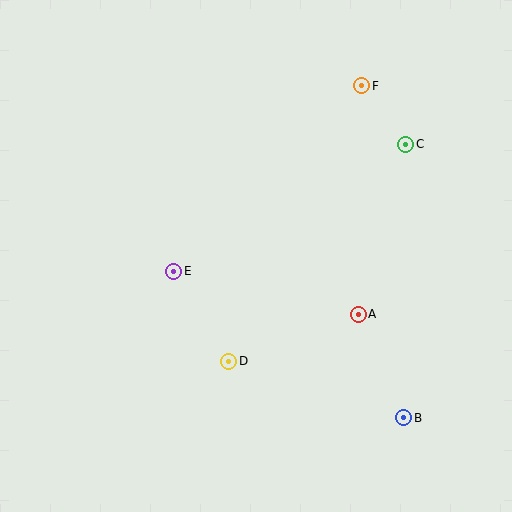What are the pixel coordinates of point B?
Point B is at (404, 418).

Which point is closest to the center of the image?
Point E at (174, 271) is closest to the center.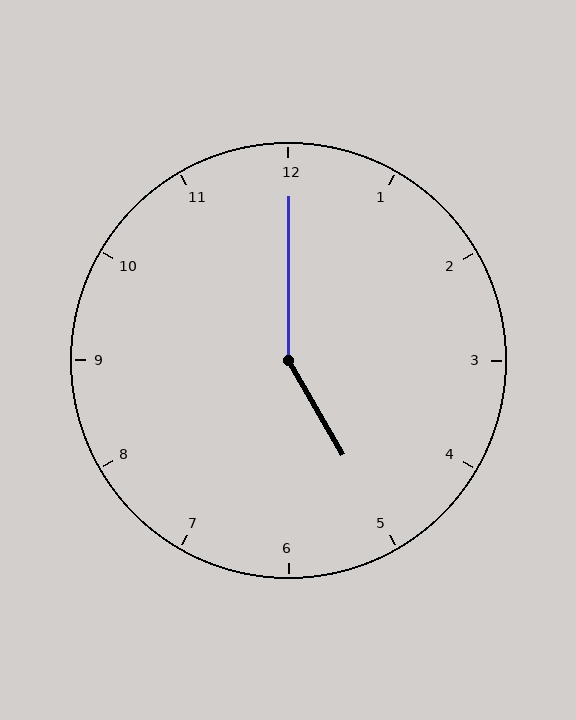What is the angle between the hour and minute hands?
Approximately 150 degrees.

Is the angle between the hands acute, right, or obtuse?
It is obtuse.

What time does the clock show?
5:00.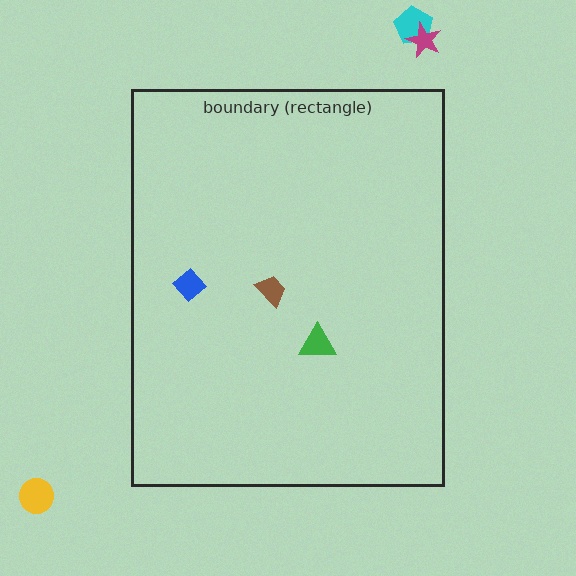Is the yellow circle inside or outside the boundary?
Outside.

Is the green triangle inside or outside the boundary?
Inside.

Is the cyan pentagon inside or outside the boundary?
Outside.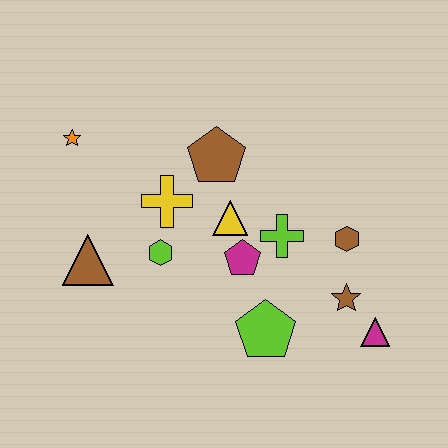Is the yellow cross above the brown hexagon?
Yes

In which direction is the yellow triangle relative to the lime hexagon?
The yellow triangle is to the right of the lime hexagon.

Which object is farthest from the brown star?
The orange star is farthest from the brown star.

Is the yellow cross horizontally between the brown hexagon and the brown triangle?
Yes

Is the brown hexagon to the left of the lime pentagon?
No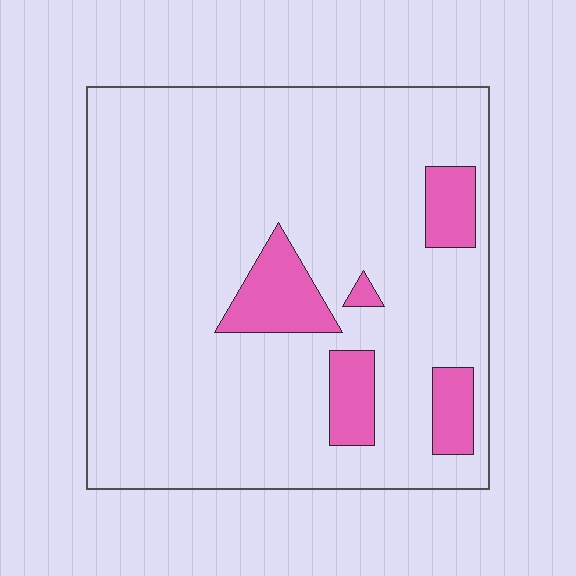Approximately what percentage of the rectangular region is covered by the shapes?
Approximately 10%.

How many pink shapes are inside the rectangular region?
5.